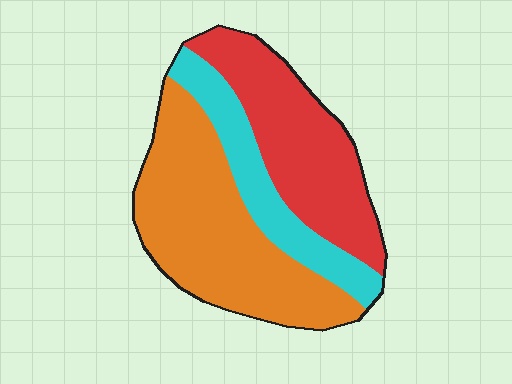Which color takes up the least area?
Cyan, at roughly 20%.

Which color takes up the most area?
Orange, at roughly 45%.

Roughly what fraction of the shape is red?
Red takes up about one third (1/3) of the shape.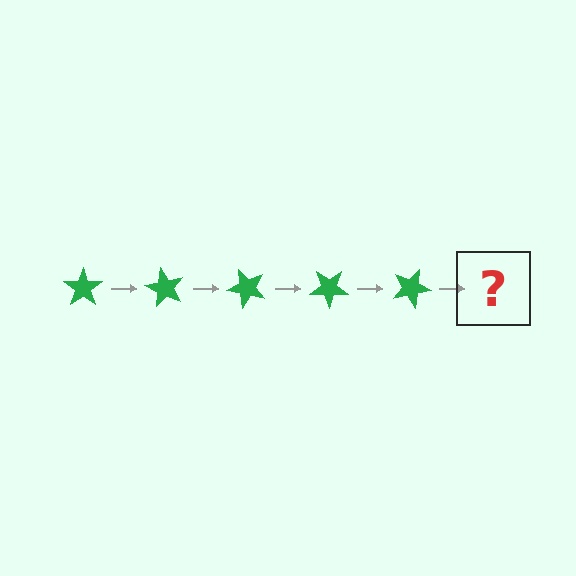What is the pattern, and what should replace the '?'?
The pattern is that the star rotates 60 degrees each step. The '?' should be a green star rotated 300 degrees.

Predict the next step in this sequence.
The next step is a green star rotated 300 degrees.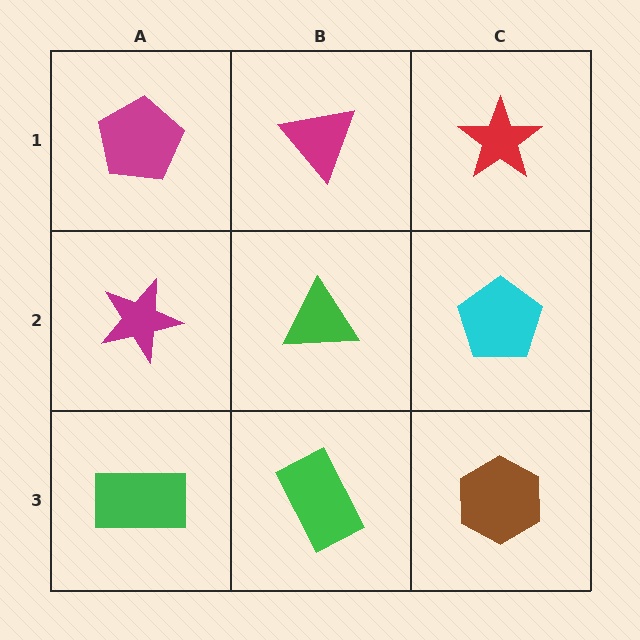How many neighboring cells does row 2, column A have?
3.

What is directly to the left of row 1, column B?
A magenta pentagon.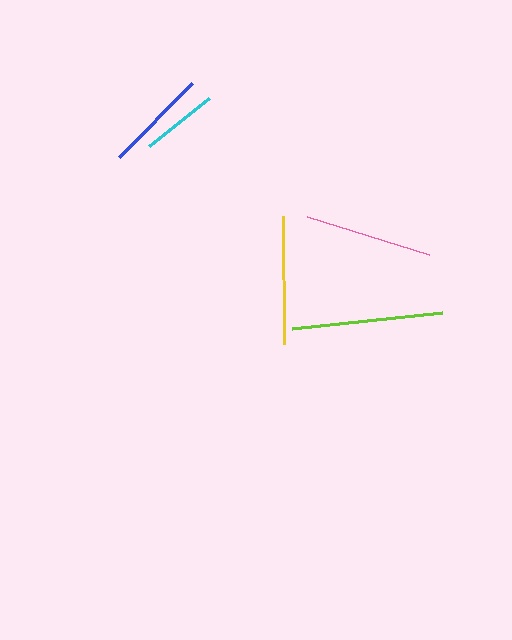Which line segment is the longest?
The lime line is the longest at approximately 151 pixels.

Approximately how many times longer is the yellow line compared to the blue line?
The yellow line is approximately 1.2 times the length of the blue line.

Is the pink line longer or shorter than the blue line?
The pink line is longer than the blue line.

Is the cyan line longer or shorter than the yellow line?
The yellow line is longer than the cyan line.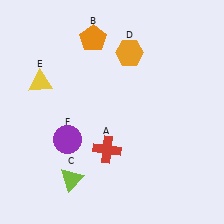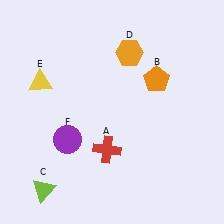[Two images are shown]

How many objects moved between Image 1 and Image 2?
2 objects moved between the two images.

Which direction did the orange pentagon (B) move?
The orange pentagon (B) moved right.